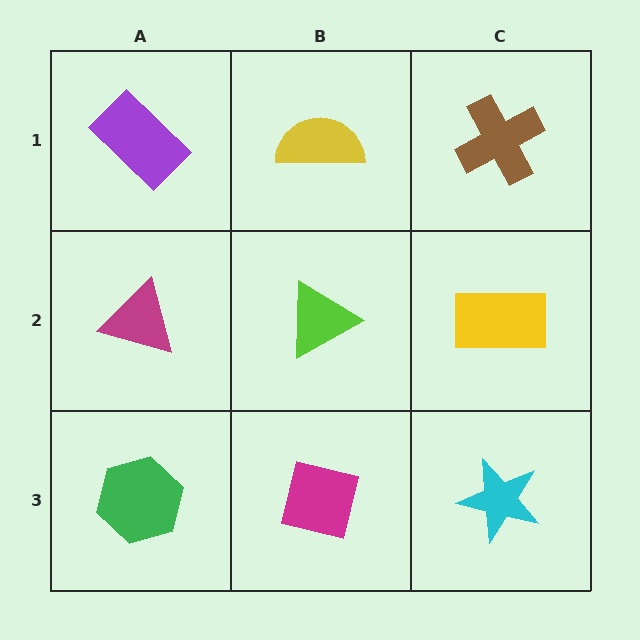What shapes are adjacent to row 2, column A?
A purple rectangle (row 1, column A), a green hexagon (row 3, column A), a lime triangle (row 2, column B).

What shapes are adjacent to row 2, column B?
A yellow semicircle (row 1, column B), a magenta square (row 3, column B), a magenta triangle (row 2, column A), a yellow rectangle (row 2, column C).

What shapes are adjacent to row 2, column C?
A brown cross (row 1, column C), a cyan star (row 3, column C), a lime triangle (row 2, column B).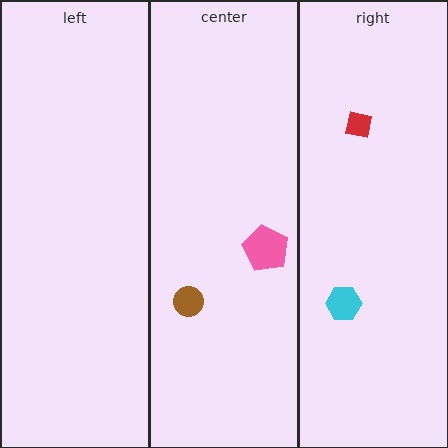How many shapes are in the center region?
2.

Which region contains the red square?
The right region.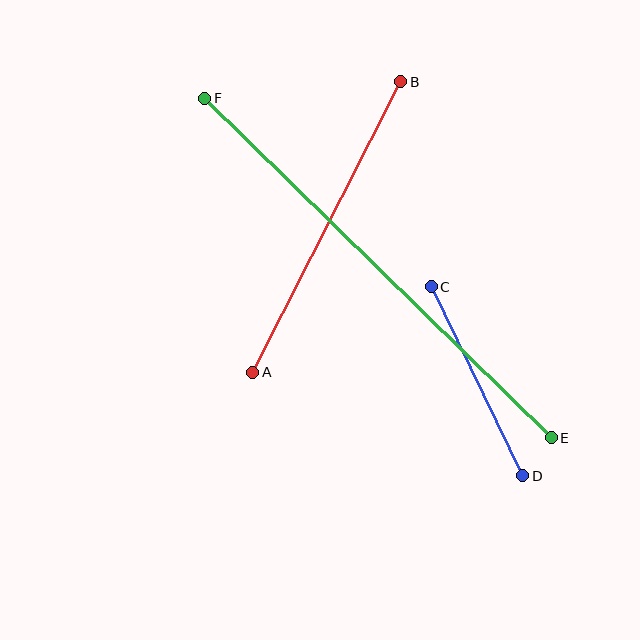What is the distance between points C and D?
The distance is approximately 210 pixels.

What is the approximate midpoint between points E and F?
The midpoint is at approximately (378, 268) pixels.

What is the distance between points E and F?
The distance is approximately 485 pixels.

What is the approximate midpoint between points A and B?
The midpoint is at approximately (327, 227) pixels.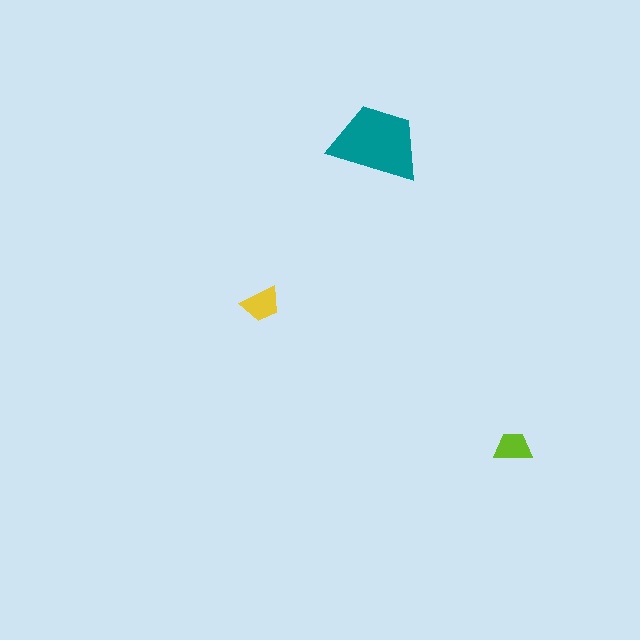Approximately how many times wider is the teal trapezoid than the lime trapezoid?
About 2.5 times wider.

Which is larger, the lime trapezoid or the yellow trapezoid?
The yellow one.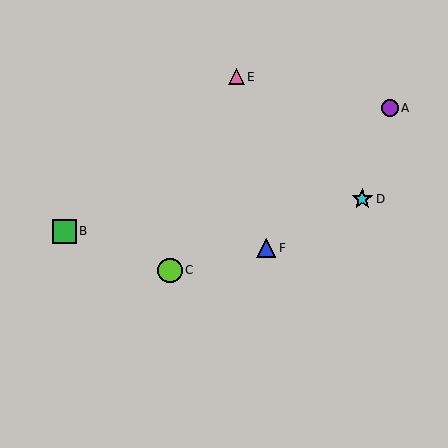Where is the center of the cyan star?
The center of the cyan star is at (362, 199).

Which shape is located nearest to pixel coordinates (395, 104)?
The purple circle (labeled A) at (390, 108) is nearest to that location.